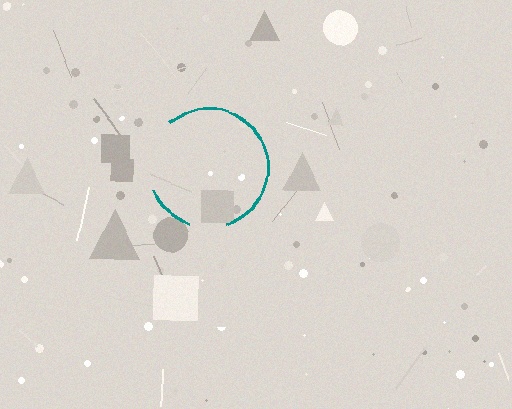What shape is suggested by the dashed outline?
The dashed outline suggests a circle.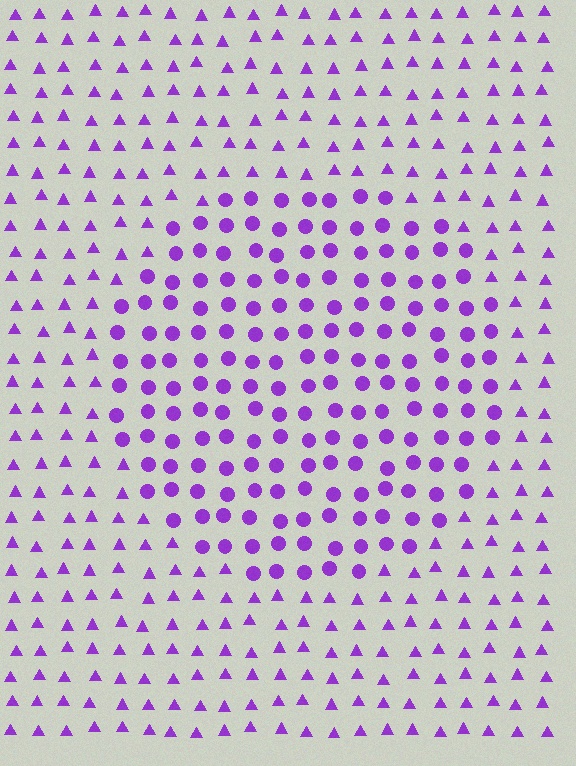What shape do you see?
I see a circle.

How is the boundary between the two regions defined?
The boundary is defined by a change in element shape: circles inside vs. triangles outside. All elements share the same color and spacing.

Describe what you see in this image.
The image is filled with small purple elements arranged in a uniform grid. A circle-shaped region contains circles, while the surrounding area contains triangles. The boundary is defined purely by the change in element shape.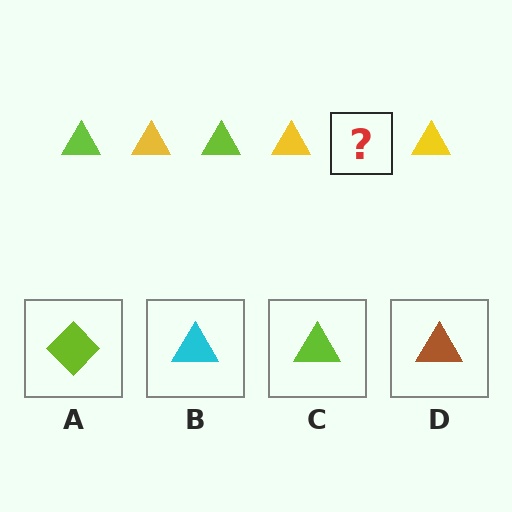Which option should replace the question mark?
Option C.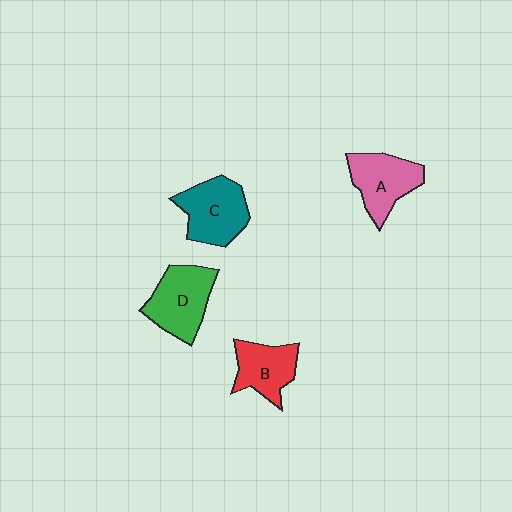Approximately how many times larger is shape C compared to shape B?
Approximately 1.2 times.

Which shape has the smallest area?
Shape B (red).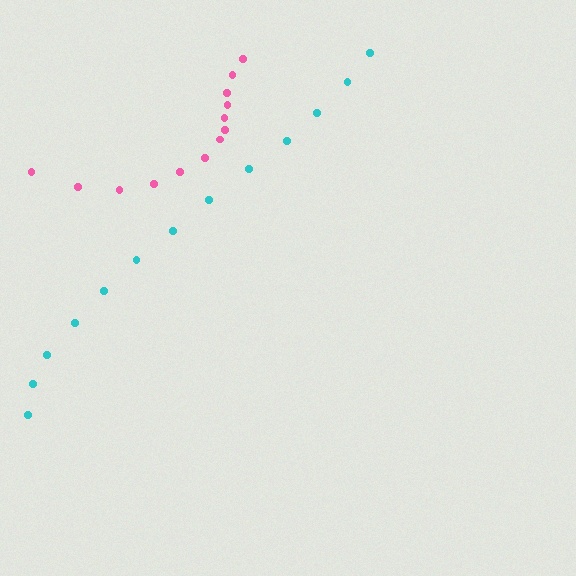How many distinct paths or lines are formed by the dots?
There are 2 distinct paths.